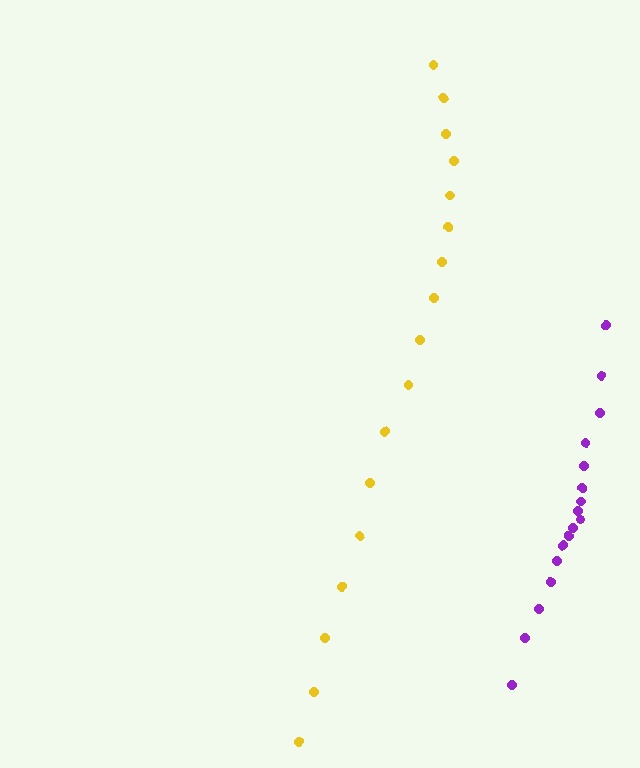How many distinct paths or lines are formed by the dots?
There are 2 distinct paths.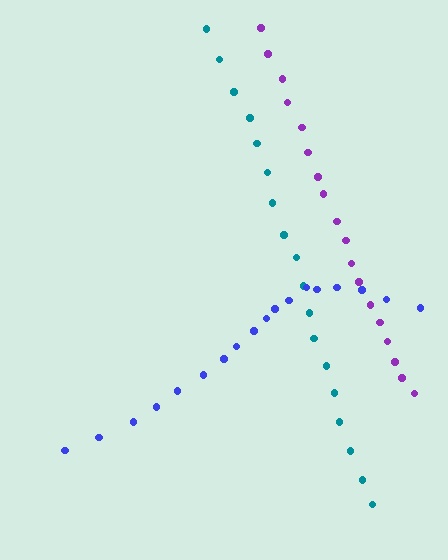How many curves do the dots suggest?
There are 3 distinct paths.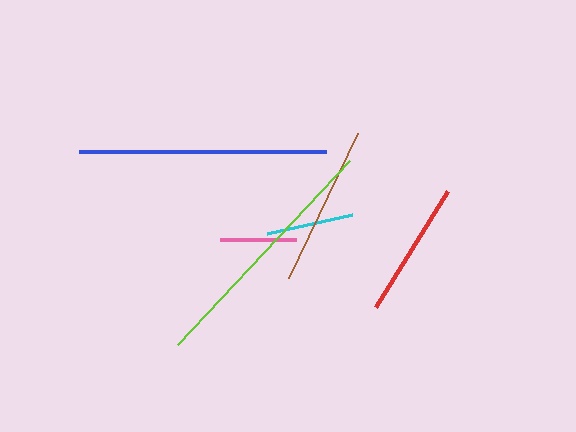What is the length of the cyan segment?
The cyan segment is approximately 87 pixels long.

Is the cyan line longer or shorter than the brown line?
The brown line is longer than the cyan line.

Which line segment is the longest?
The lime line is the longest at approximately 252 pixels.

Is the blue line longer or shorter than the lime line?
The lime line is longer than the blue line.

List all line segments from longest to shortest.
From longest to shortest: lime, blue, brown, red, cyan, pink.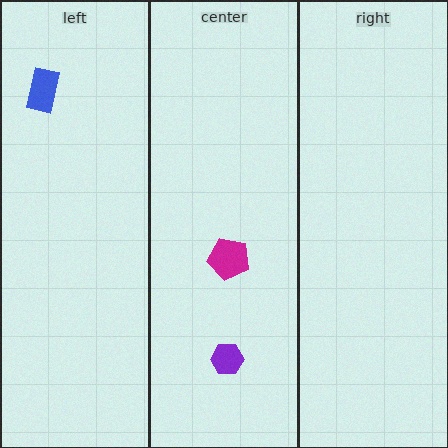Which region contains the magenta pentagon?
The center region.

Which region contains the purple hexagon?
The center region.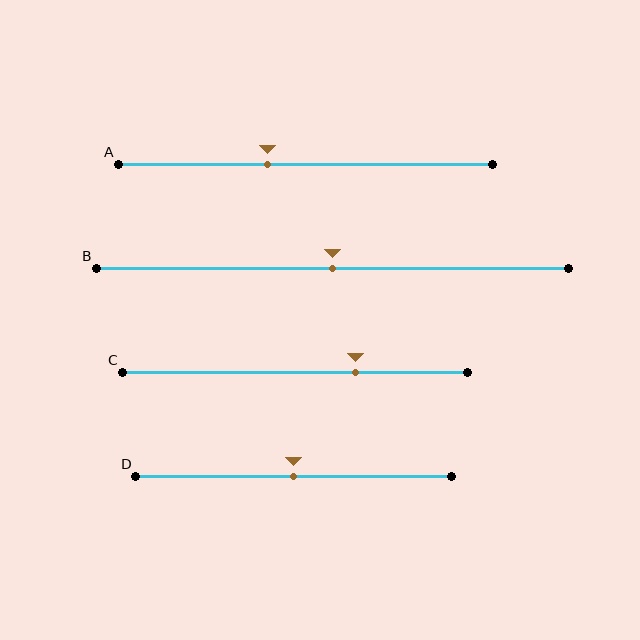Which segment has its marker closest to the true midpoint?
Segment B has its marker closest to the true midpoint.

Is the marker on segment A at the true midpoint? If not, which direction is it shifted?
No, the marker on segment A is shifted to the left by about 10% of the segment length.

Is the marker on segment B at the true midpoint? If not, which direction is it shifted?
Yes, the marker on segment B is at the true midpoint.